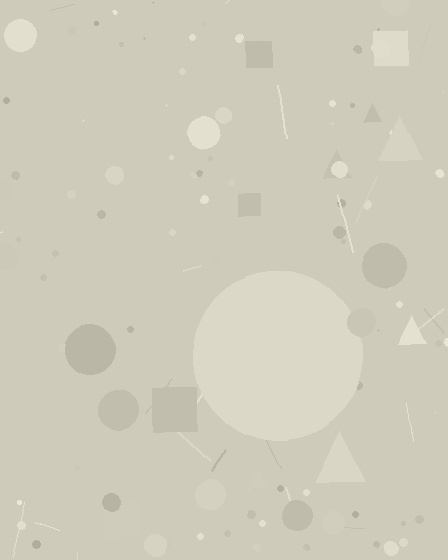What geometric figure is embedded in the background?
A circle is embedded in the background.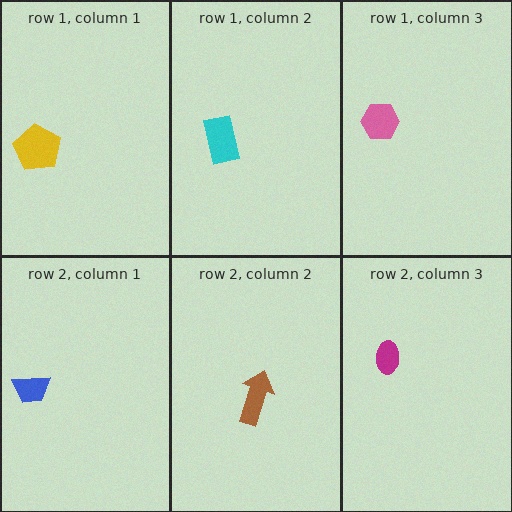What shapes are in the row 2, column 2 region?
The brown arrow.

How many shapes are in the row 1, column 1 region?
1.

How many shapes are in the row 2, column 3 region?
1.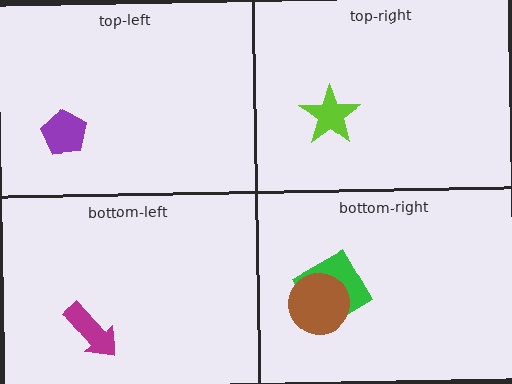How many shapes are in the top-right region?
1.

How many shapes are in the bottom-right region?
2.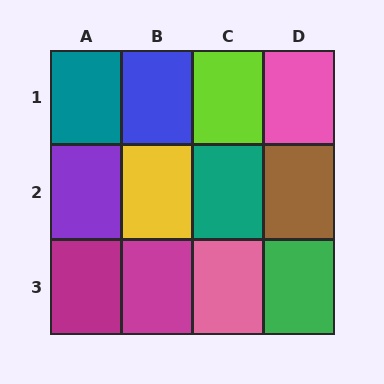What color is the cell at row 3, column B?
Magenta.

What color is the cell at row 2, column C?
Teal.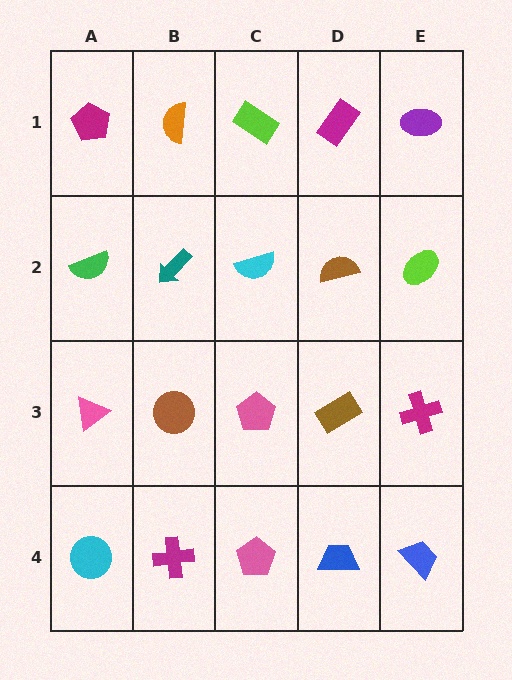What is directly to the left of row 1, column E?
A magenta rectangle.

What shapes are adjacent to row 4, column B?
A brown circle (row 3, column B), a cyan circle (row 4, column A), a pink pentagon (row 4, column C).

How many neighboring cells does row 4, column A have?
2.